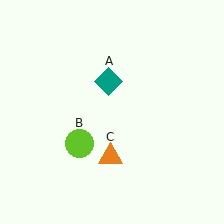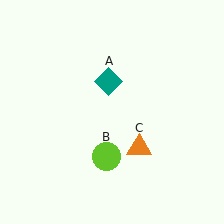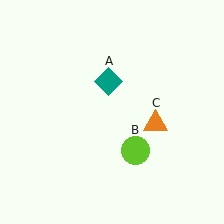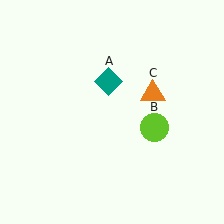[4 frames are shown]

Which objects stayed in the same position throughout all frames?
Teal diamond (object A) remained stationary.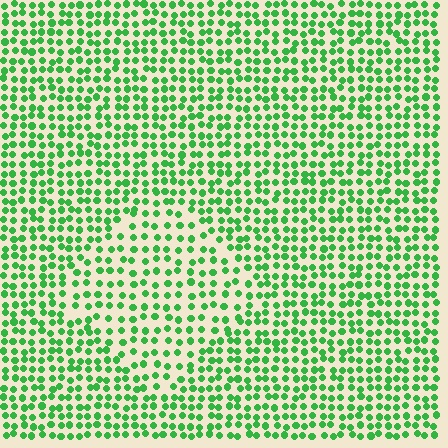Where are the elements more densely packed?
The elements are more densely packed outside the diamond boundary.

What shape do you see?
I see a diamond.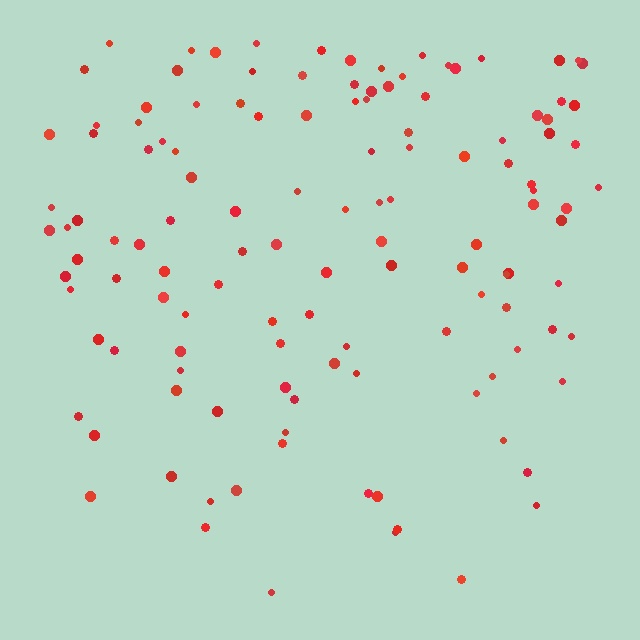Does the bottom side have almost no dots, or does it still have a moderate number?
Still a moderate number, just noticeably fewer than the top.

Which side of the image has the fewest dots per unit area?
The bottom.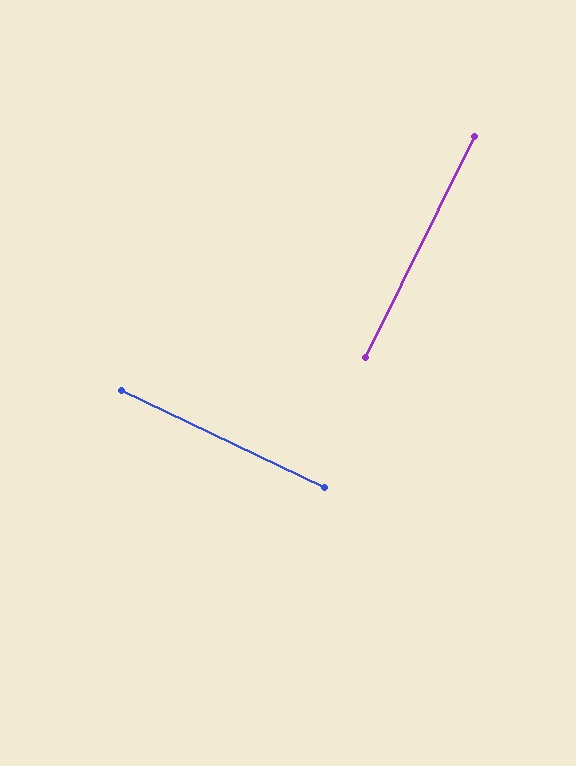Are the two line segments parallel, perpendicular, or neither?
Perpendicular — they meet at approximately 89°.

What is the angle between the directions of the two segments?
Approximately 89 degrees.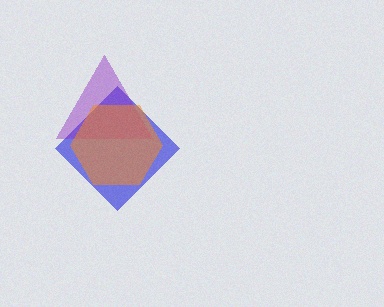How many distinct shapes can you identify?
There are 3 distinct shapes: a blue diamond, a purple triangle, an orange hexagon.